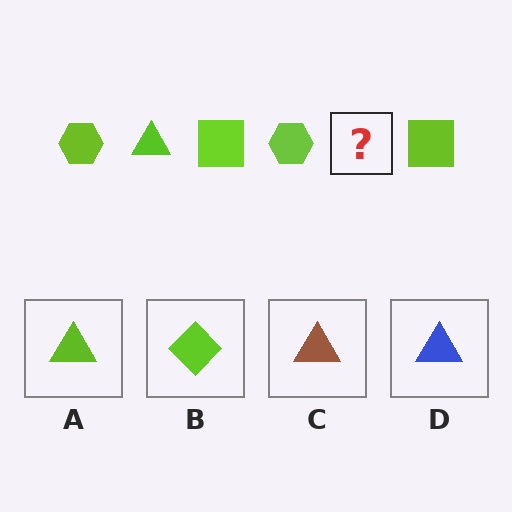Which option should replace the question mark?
Option A.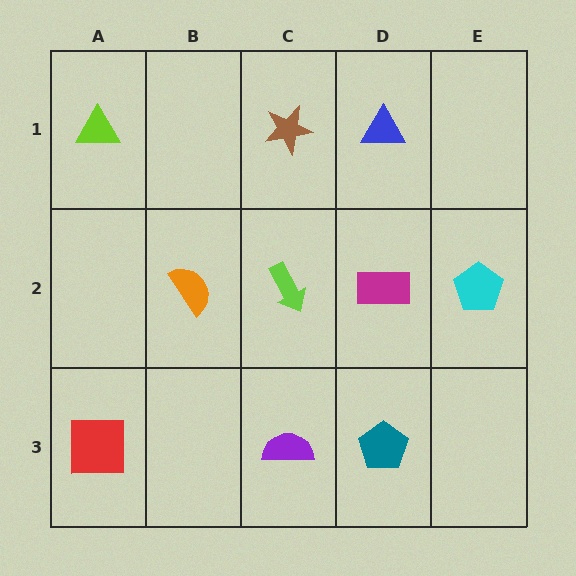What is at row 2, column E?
A cyan pentagon.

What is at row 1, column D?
A blue triangle.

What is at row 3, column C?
A purple semicircle.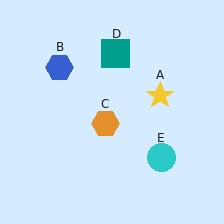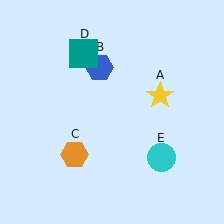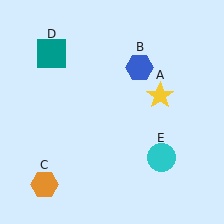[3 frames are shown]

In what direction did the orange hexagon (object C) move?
The orange hexagon (object C) moved down and to the left.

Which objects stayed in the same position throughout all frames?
Yellow star (object A) and cyan circle (object E) remained stationary.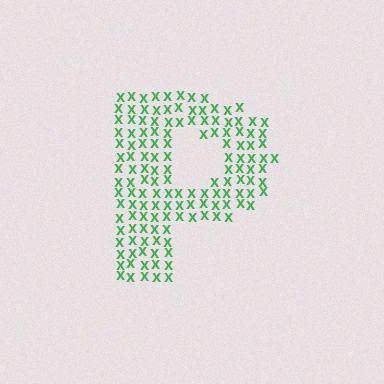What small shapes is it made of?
It is made of small letter X's.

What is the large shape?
The large shape is the letter P.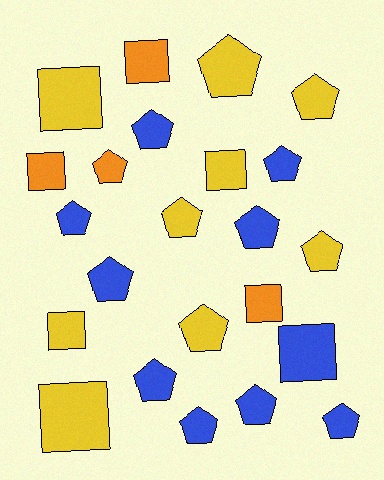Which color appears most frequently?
Blue, with 10 objects.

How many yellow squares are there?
There are 4 yellow squares.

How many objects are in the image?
There are 23 objects.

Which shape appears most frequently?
Pentagon, with 15 objects.